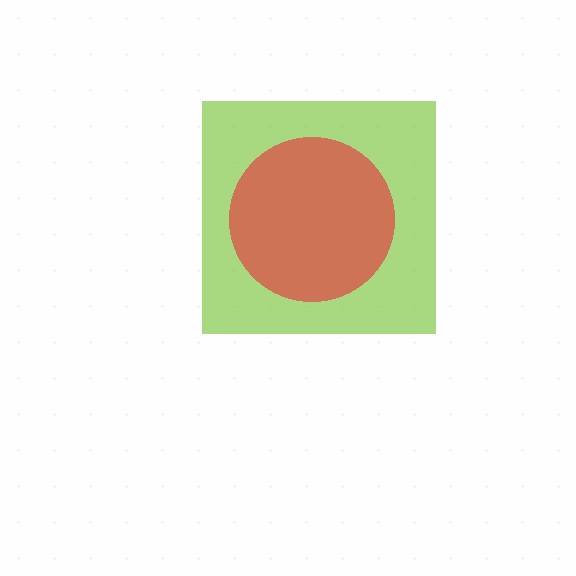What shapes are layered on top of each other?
The layered shapes are: a lime square, a red circle.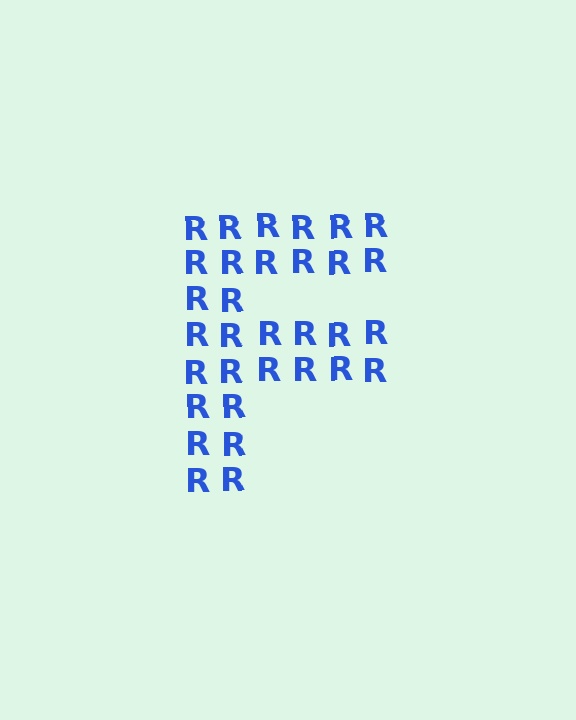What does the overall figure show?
The overall figure shows the letter F.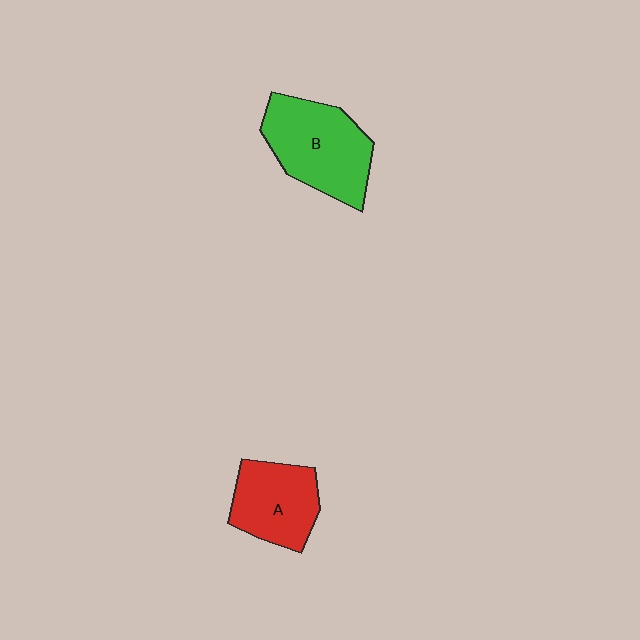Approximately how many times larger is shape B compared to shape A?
Approximately 1.3 times.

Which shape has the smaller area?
Shape A (red).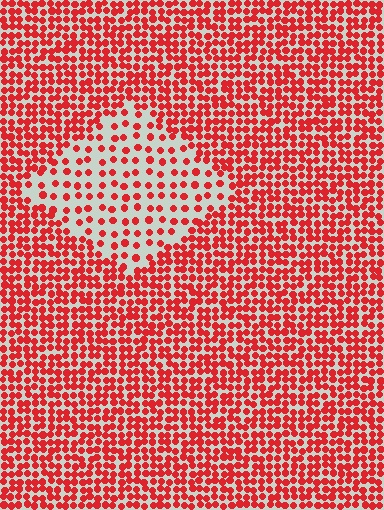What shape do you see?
I see a diamond.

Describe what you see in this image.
The image contains small red elements arranged at two different densities. A diamond-shaped region is visible where the elements are less densely packed than the surrounding area.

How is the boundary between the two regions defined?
The boundary is defined by a change in element density (approximately 2.3x ratio). All elements are the same color, size, and shape.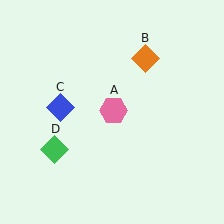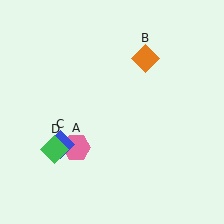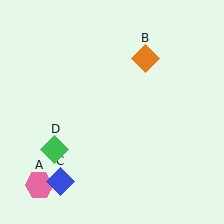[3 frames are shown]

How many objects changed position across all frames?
2 objects changed position: pink hexagon (object A), blue diamond (object C).